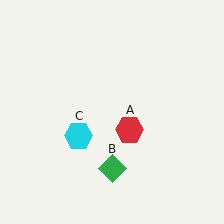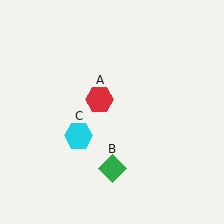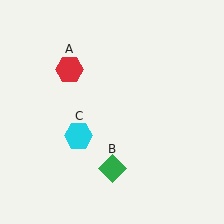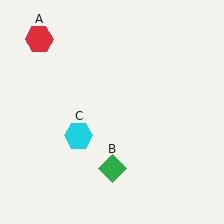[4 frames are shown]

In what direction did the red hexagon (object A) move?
The red hexagon (object A) moved up and to the left.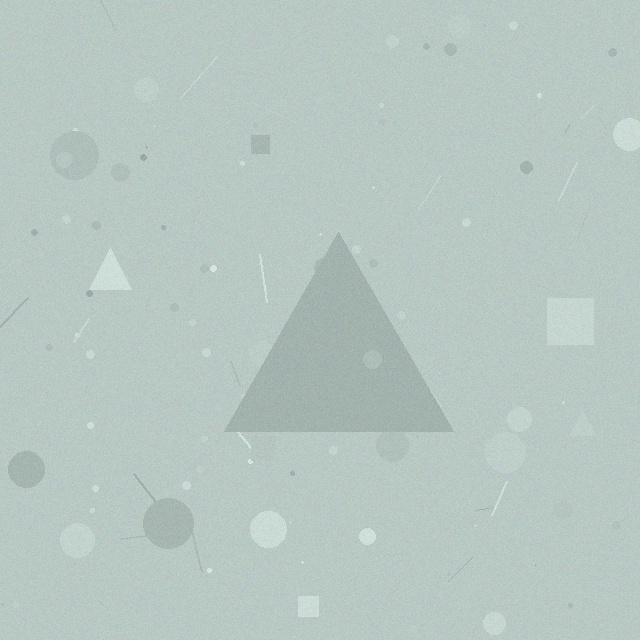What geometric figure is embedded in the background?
A triangle is embedded in the background.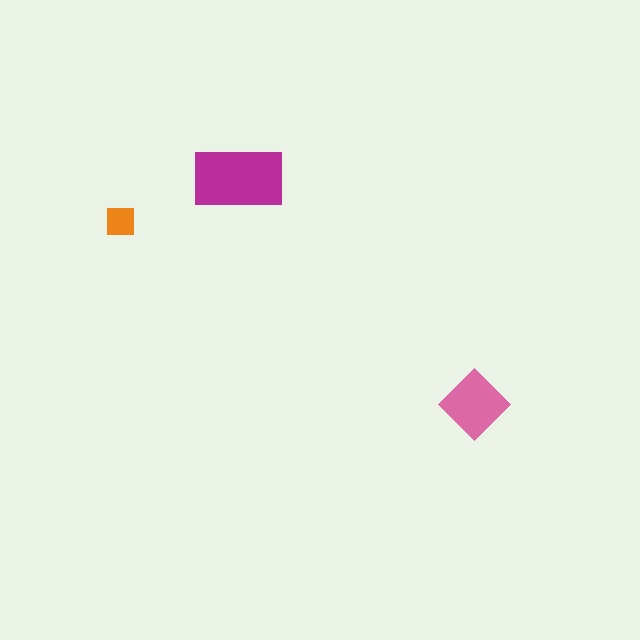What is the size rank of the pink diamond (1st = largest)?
2nd.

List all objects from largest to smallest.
The magenta rectangle, the pink diamond, the orange square.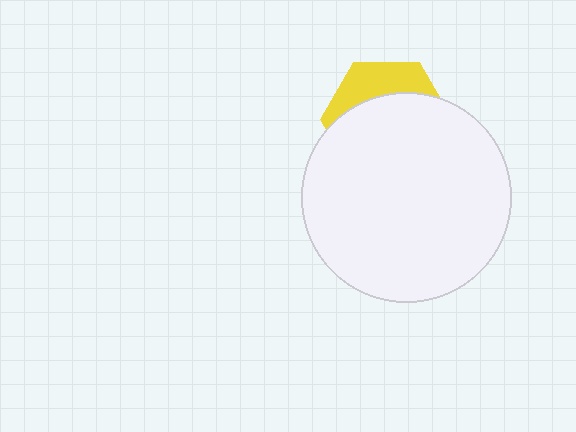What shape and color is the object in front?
The object in front is a white circle.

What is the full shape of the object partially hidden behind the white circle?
The partially hidden object is a yellow hexagon.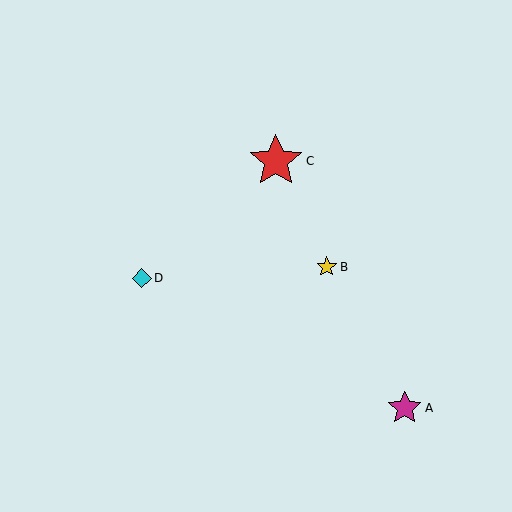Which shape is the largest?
The red star (labeled C) is the largest.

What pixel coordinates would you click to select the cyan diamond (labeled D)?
Click at (142, 278) to select the cyan diamond D.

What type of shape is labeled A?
Shape A is a magenta star.